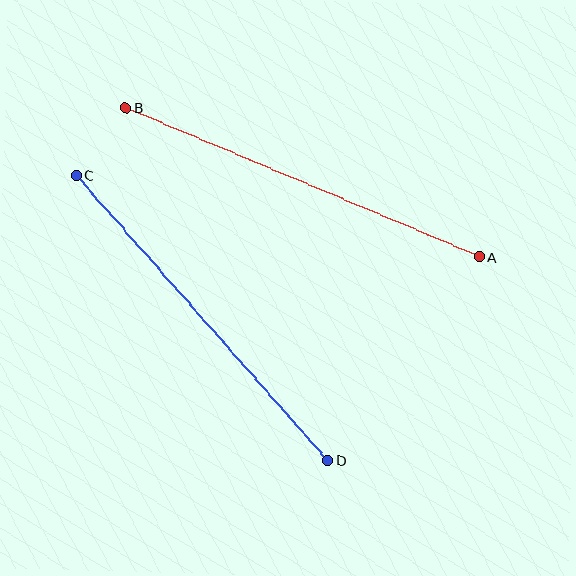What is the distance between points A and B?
The distance is approximately 384 pixels.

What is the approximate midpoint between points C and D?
The midpoint is at approximately (202, 318) pixels.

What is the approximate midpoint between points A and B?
The midpoint is at approximately (302, 182) pixels.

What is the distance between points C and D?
The distance is approximately 381 pixels.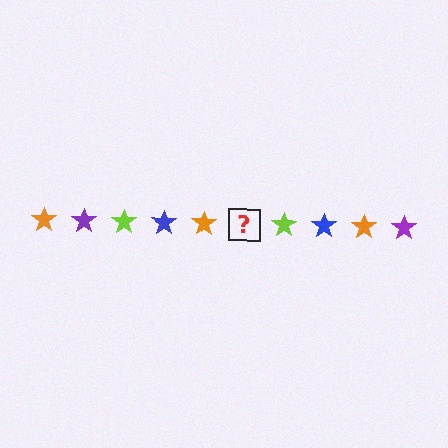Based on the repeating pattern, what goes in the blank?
The blank should be a purple star.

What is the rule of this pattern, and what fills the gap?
The rule is that the pattern cycles through orange, purple, lime, blue stars. The gap should be filled with a purple star.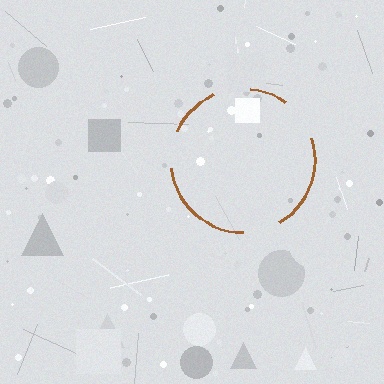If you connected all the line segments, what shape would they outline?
They would outline a circle.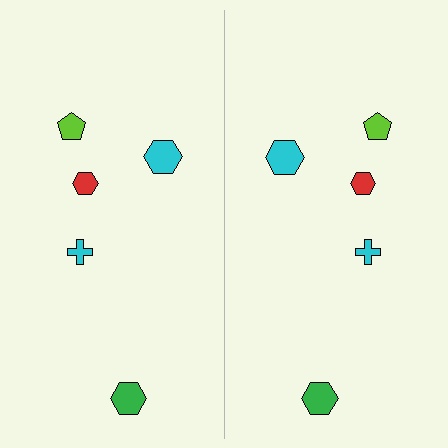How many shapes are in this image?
There are 10 shapes in this image.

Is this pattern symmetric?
Yes, this pattern has bilateral (reflection) symmetry.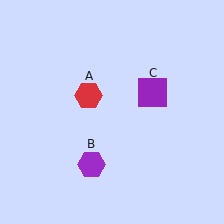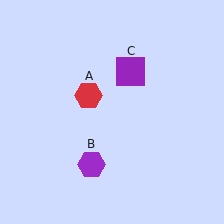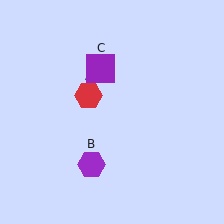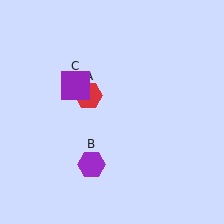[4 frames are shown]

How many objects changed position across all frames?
1 object changed position: purple square (object C).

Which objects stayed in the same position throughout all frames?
Red hexagon (object A) and purple hexagon (object B) remained stationary.